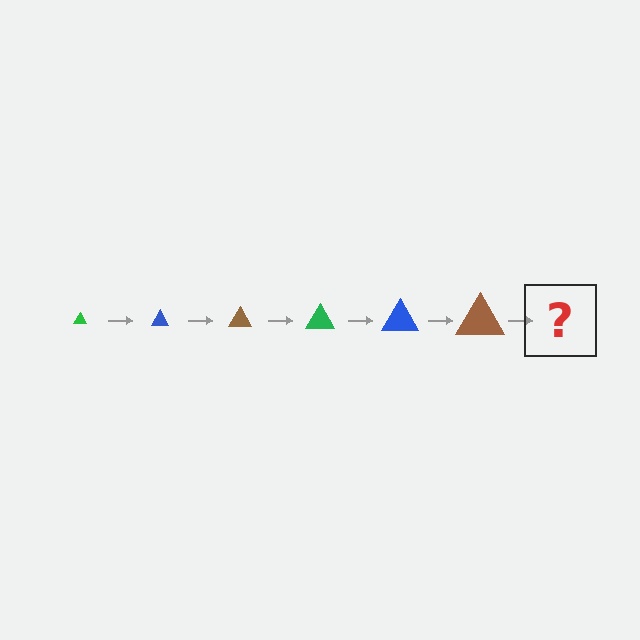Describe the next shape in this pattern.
It should be a green triangle, larger than the previous one.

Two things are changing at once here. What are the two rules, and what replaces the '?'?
The two rules are that the triangle grows larger each step and the color cycles through green, blue, and brown. The '?' should be a green triangle, larger than the previous one.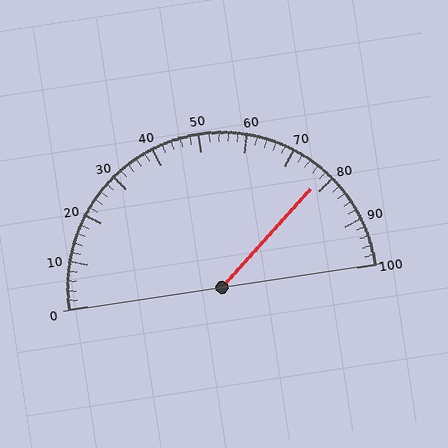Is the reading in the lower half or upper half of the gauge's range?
The reading is in the upper half of the range (0 to 100).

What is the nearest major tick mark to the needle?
The nearest major tick mark is 80.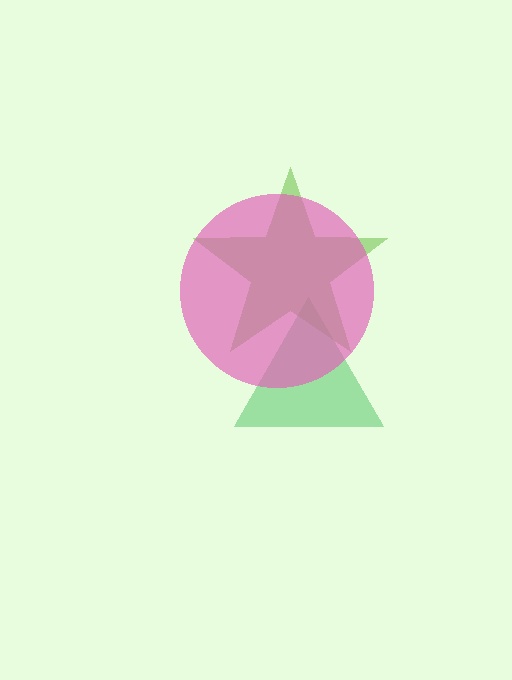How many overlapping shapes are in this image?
There are 3 overlapping shapes in the image.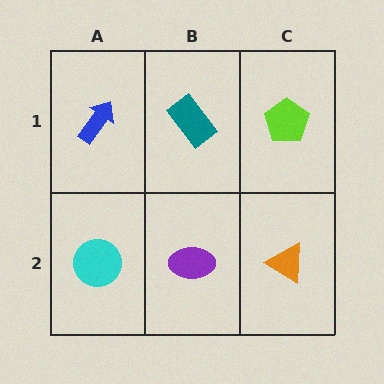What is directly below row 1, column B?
A purple ellipse.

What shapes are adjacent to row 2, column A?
A blue arrow (row 1, column A), a purple ellipse (row 2, column B).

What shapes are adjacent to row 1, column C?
An orange triangle (row 2, column C), a teal rectangle (row 1, column B).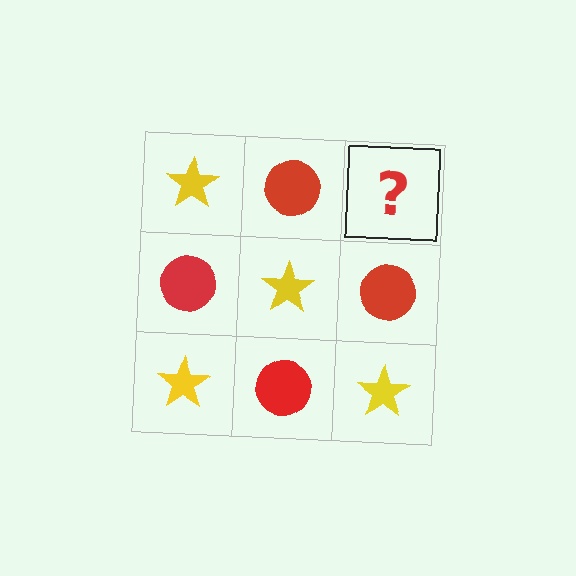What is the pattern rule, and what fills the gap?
The rule is that it alternates yellow star and red circle in a checkerboard pattern. The gap should be filled with a yellow star.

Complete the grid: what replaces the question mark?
The question mark should be replaced with a yellow star.